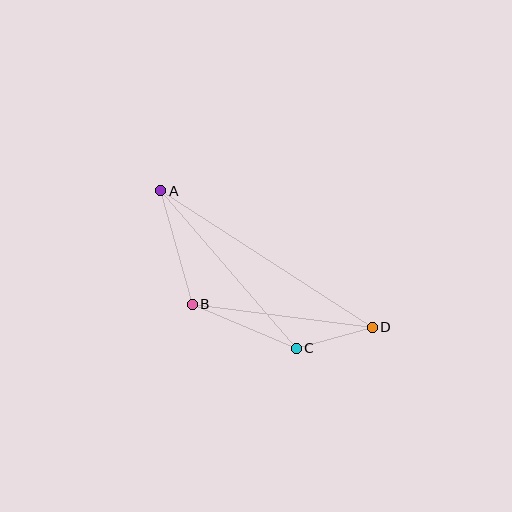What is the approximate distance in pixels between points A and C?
The distance between A and C is approximately 208 pixels.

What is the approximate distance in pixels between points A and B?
The distance between A and B is approximately 118 pixels.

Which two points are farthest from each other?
Points A and D are farthest from each other.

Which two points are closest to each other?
Points C and D are closest to each other.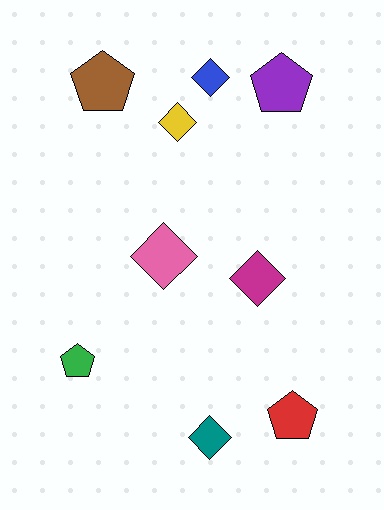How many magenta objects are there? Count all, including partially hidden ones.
There is 1 magenta object.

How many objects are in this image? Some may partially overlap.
There are 9 objects.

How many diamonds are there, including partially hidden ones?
There are 5 diamonds.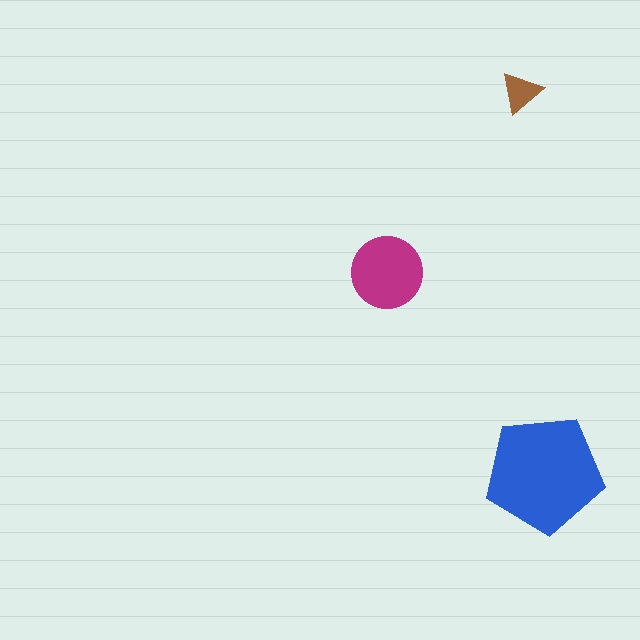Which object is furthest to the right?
The blue pentagon is rightmost.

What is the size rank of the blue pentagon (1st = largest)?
1st.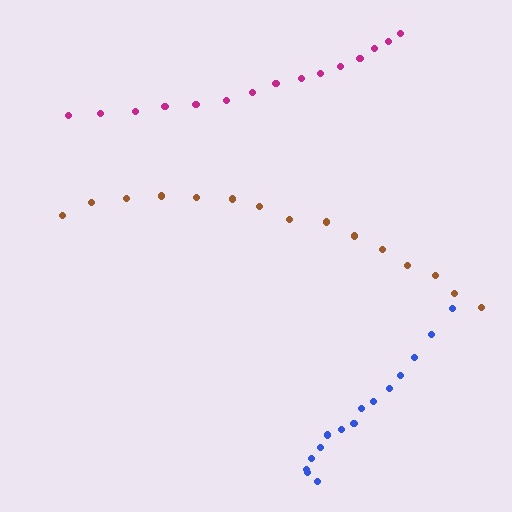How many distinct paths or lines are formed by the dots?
There are 3 distinct paths.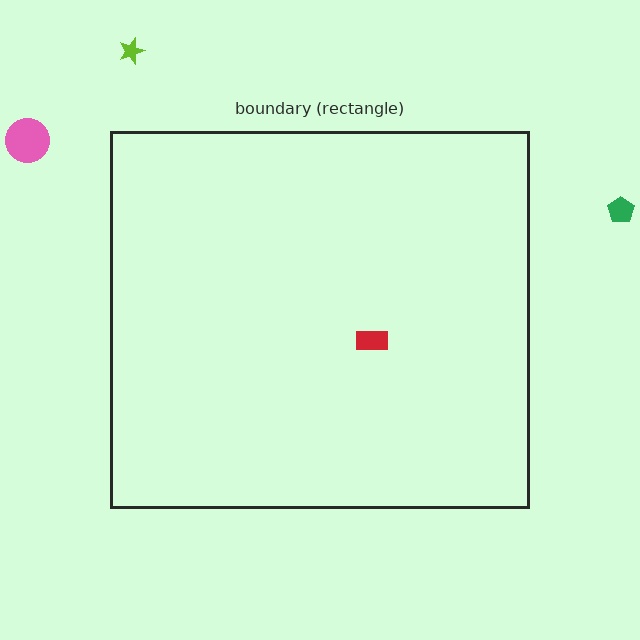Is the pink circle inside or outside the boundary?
Outside.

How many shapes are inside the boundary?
1 inside, 3 outside.